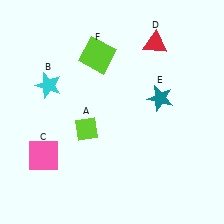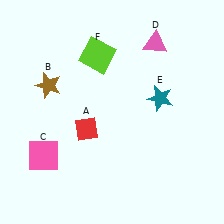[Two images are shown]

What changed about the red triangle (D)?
In Image 1, D is red. In Image 2, it changed to pink.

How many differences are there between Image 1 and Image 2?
There are 3 differences between the two images.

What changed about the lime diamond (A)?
In Image 1, A is lime. In Image 2, it changed to red.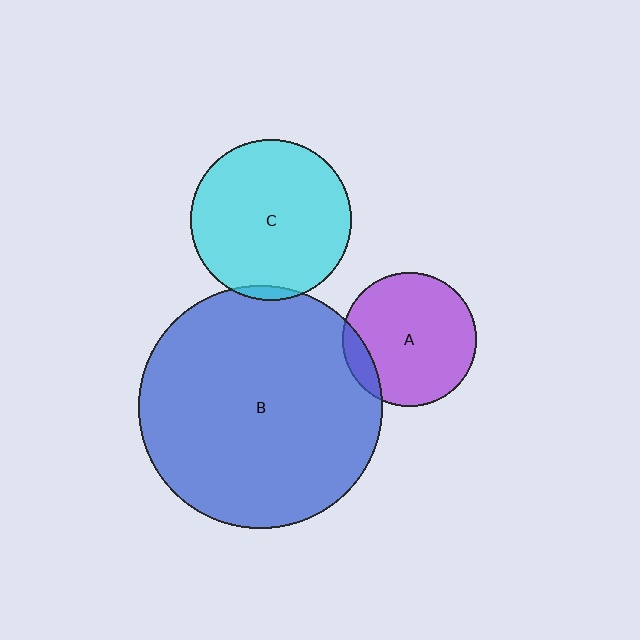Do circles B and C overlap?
Yes.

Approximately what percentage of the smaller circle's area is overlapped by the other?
Approximately 5%.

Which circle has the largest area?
Circle B (blue).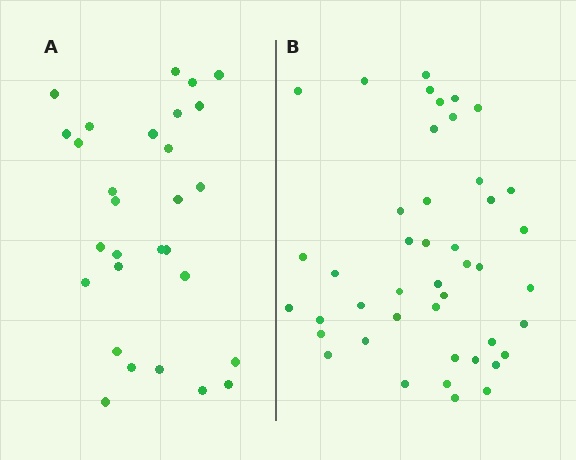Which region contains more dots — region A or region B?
Region B (the right region) has more dots.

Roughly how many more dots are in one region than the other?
Region B has approximately 15 more dots than region A.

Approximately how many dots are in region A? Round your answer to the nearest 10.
About 30 dots. (The exact count is 29, which rounds to 30.)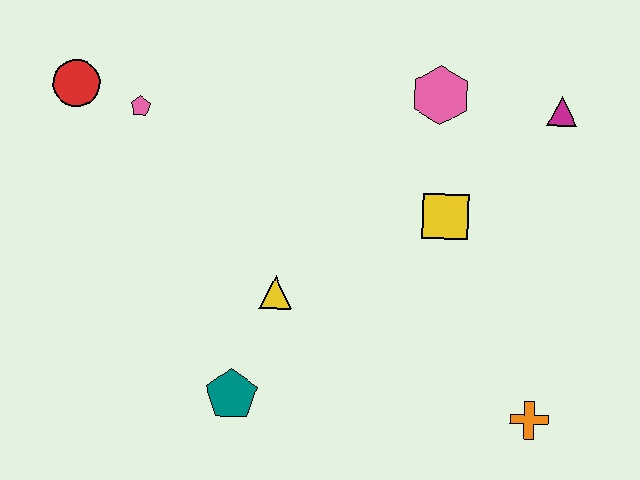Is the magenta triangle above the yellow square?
Yes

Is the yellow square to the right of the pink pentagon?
Yes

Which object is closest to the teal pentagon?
The yellow triangle is closest to the teal pentagon.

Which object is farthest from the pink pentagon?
The orange cross is farthest from the pink pentagon.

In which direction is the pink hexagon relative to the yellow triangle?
The pink hexagon is above the yellow triangle.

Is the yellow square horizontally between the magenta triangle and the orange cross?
No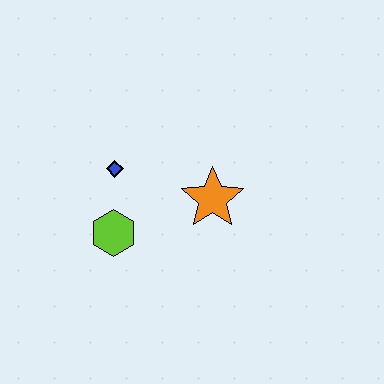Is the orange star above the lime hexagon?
Yes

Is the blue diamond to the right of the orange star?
No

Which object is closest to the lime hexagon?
The blue diamond is closest to the lime hexagon.